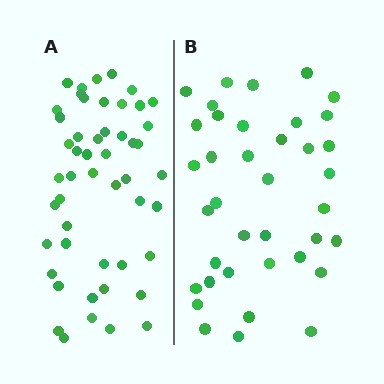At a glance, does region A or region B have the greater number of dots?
Region A (the left region) has more dots.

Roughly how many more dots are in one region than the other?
Region A has roughly 12 or so more dots than region B.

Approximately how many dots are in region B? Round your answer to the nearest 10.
About 40 dots. (The exact count is 38, which rounds to 40.)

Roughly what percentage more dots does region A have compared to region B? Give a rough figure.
About 30% more.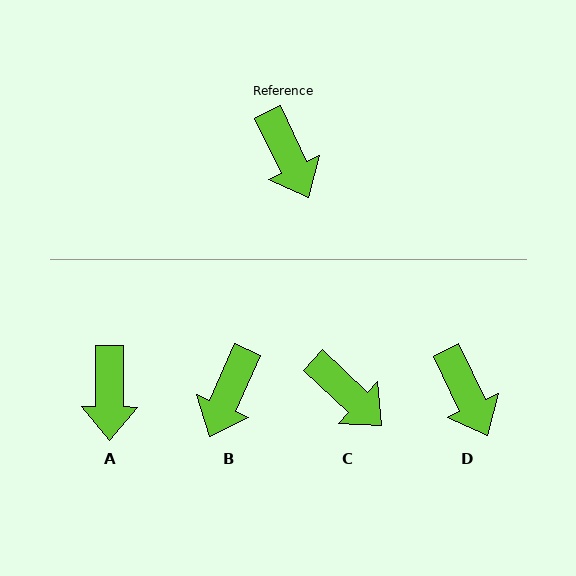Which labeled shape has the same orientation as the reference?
D.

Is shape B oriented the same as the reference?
No, it is off by about 49 degrees.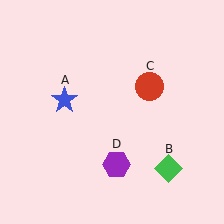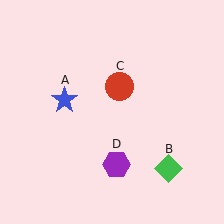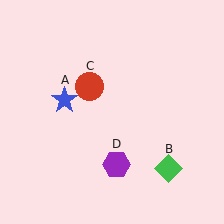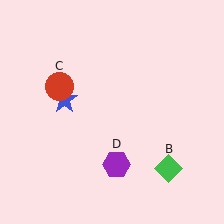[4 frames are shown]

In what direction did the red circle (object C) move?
The red circle (object C) moved left.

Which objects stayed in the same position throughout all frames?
Blue star (object A) and green diamond (object B) and purple hexagon (object D) remained stationary.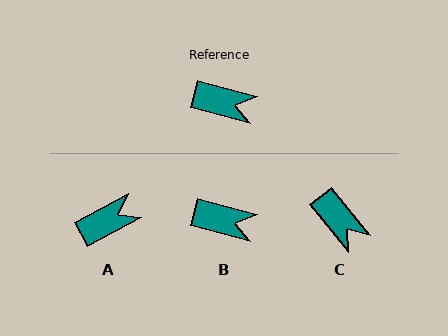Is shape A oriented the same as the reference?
No, it is off by about 43 degrees.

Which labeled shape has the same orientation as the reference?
B.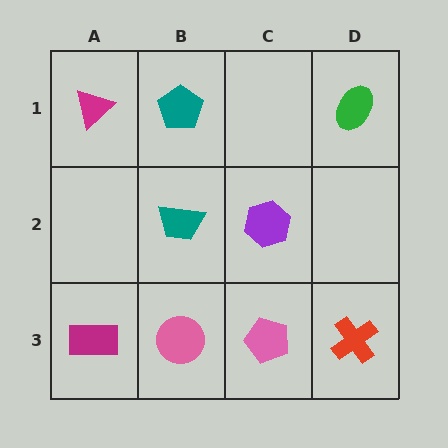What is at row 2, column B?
A teal trapezoid.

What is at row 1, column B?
A teal pentagon.